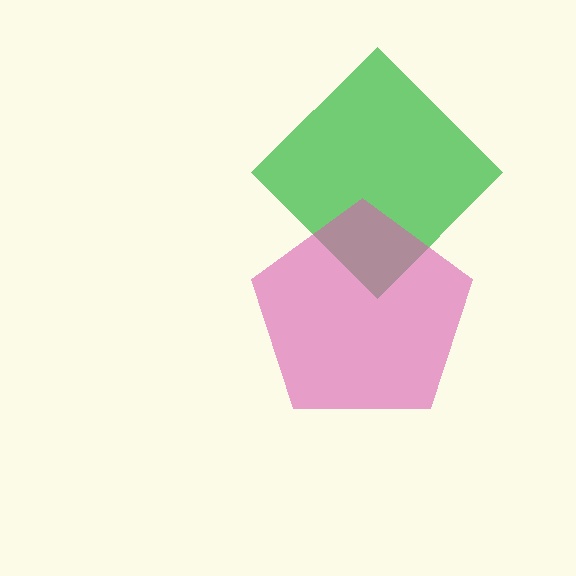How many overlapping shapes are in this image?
There are 2 overlapping shapes in the image.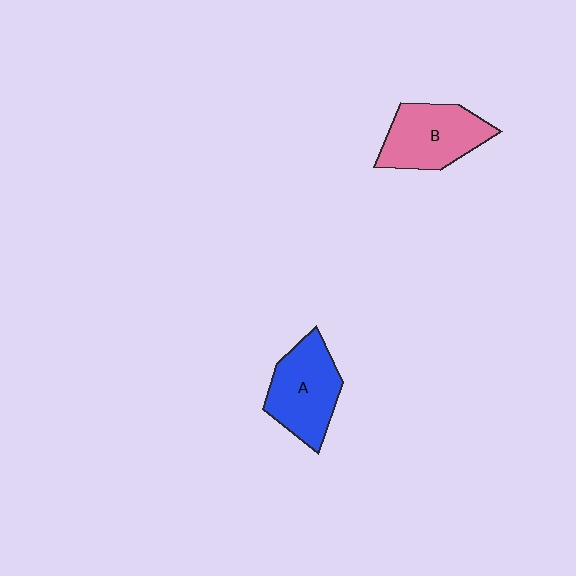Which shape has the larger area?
Shape A (blue).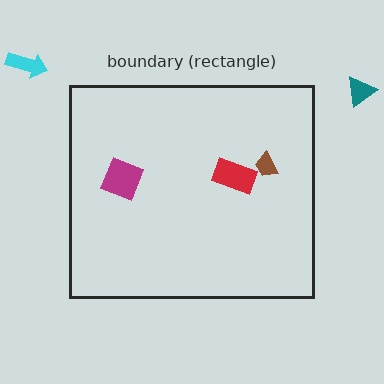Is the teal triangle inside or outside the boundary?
Outside.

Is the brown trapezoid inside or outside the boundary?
Inside.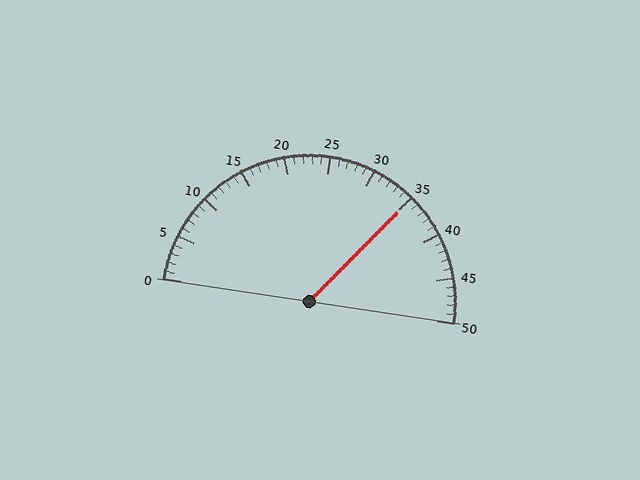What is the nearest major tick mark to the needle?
The nearest major tick mark is 35.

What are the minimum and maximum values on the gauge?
The gauge ranges from 0 to 50.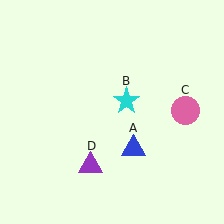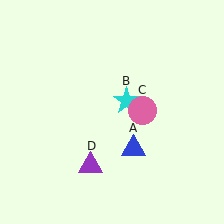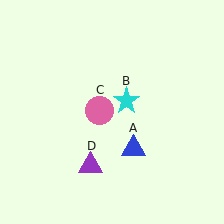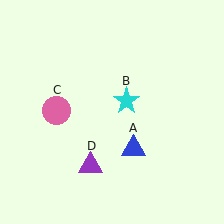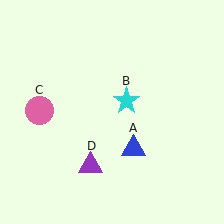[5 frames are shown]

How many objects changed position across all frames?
1 object changed position: pink circle (object C).